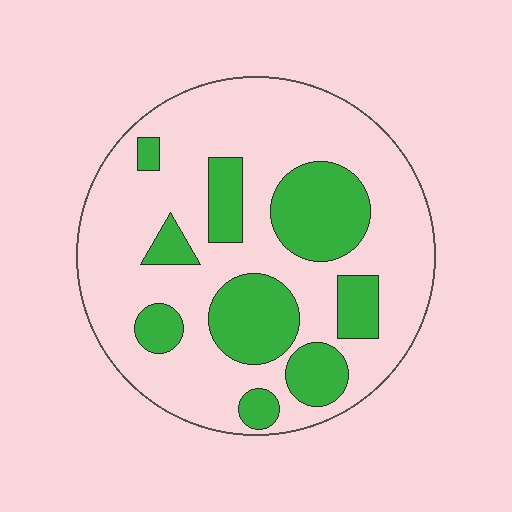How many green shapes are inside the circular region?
9.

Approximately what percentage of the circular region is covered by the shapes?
Approximately 30%.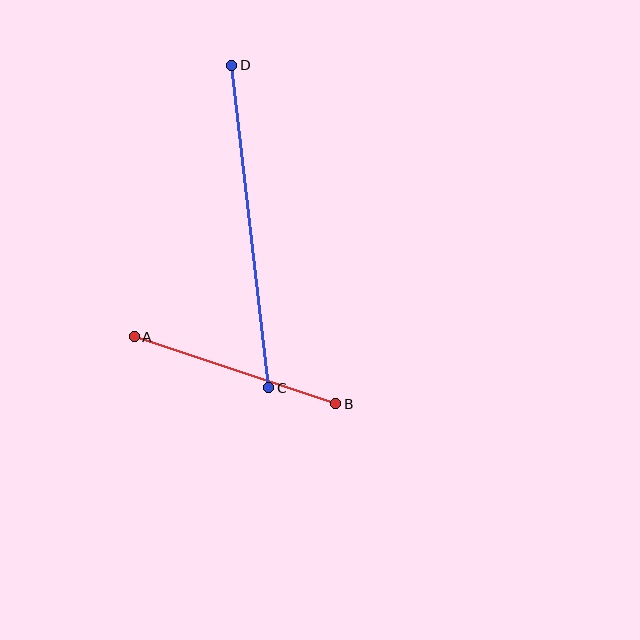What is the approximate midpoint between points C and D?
The midpoint is at approximately (250, 226) pixels.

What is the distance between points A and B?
The distance is approximately 213 pixels.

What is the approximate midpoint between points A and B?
The midpoint is at approximately (235, 370) pixels.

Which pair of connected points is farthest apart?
Points C and D are farthest apart.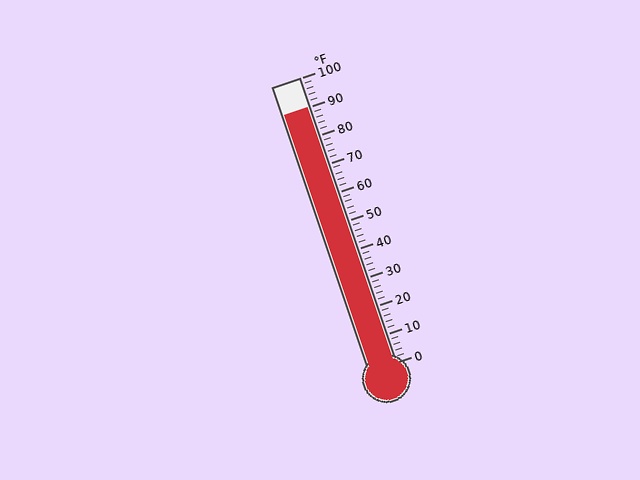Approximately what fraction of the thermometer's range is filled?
The thermometer is filled to approximately 90% of its range.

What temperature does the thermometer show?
The thermometer shows approximately 90°F.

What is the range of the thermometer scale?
The thermometer scale ranges from 0°F to 100°F.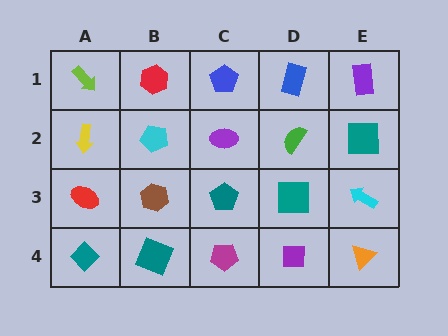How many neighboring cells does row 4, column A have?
2.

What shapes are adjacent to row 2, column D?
A blue rectangle (row 1, column D), a teal square (row 3, column D), a purple ellipse (row 2, column C), a teal square (row 2, column E).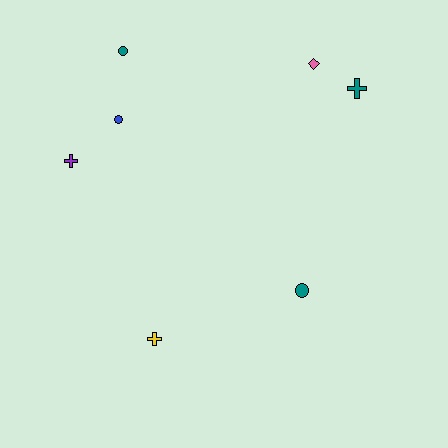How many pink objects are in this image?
There is 1 pink object.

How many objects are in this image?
There are 7 objects.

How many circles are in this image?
There are 3 circles.